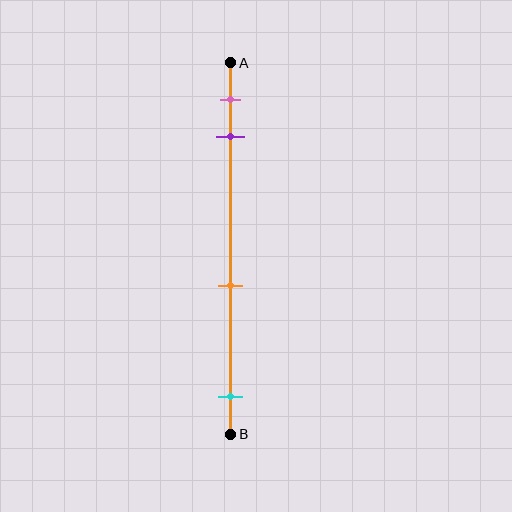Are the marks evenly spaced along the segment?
No, the marks are not evenly spaced.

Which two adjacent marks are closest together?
The pink and purple marks are the closest adjacent pair.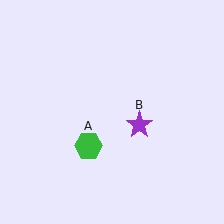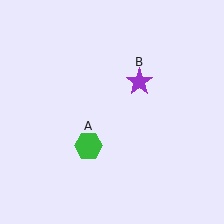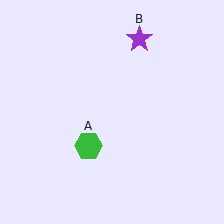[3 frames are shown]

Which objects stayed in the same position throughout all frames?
Green hexagon (object A) remained stationary.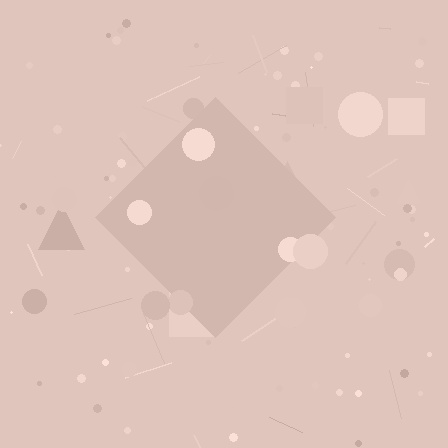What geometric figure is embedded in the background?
A diamond is embedded in the background.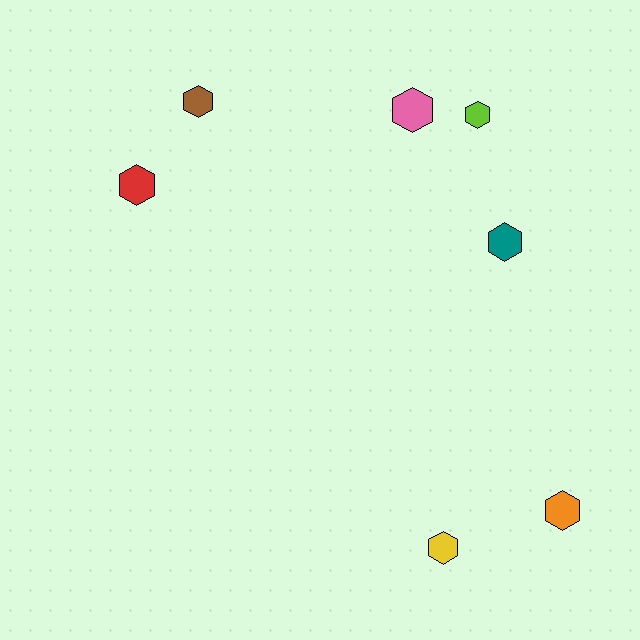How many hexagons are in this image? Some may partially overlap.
There are 7 hexagons.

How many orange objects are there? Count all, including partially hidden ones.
There is 1 orange object.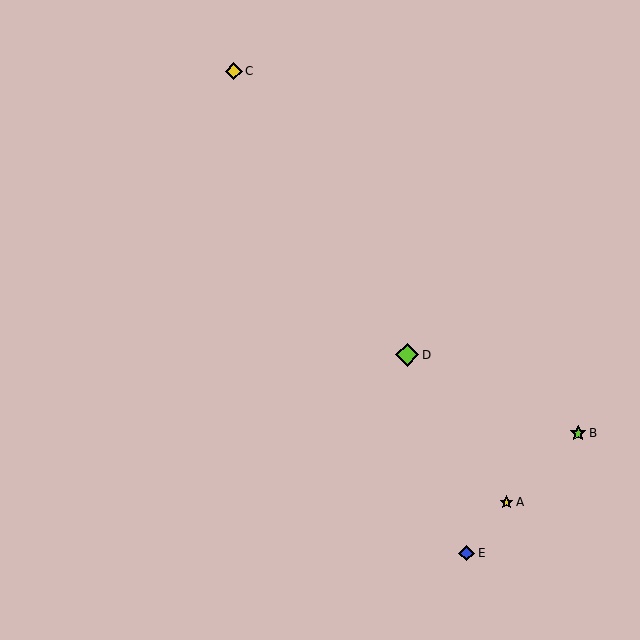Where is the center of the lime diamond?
The center of the lime diamond is at (407, 355).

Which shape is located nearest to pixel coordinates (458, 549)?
The blue diamond (labeled E) at (467, 553) is nearest to that location.